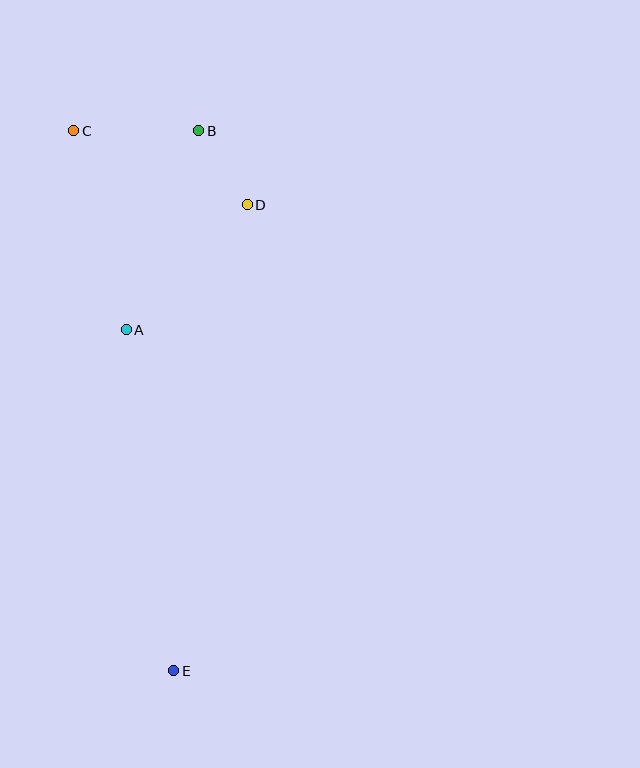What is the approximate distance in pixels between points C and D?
The distance between C and D is approximately 189 pixels.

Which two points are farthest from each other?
Points C and E are farthest from each other.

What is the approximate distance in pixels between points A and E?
The distance between A and E is approximately 344 pixels.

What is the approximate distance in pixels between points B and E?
The distance between B and E is approximately 540 pixels.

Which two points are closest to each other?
Points B and D are closest to each other.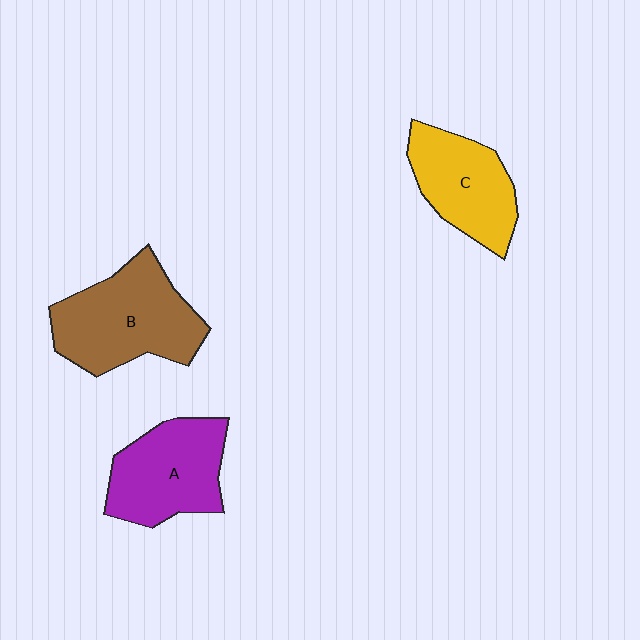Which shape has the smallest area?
Shape C (yellow).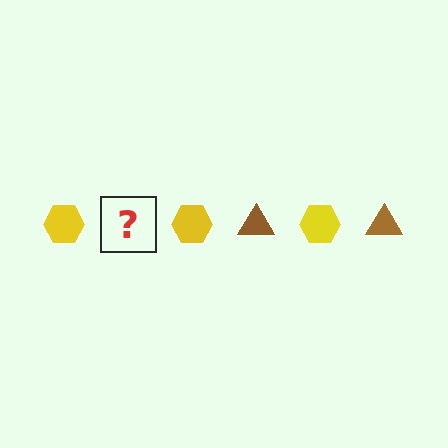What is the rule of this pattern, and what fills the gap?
The rule is that the pattern alternates between yellow hexagon and brown triangle. The gap should be filled with a brown triangle.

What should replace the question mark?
The question mark should be replaced with a brown triangle.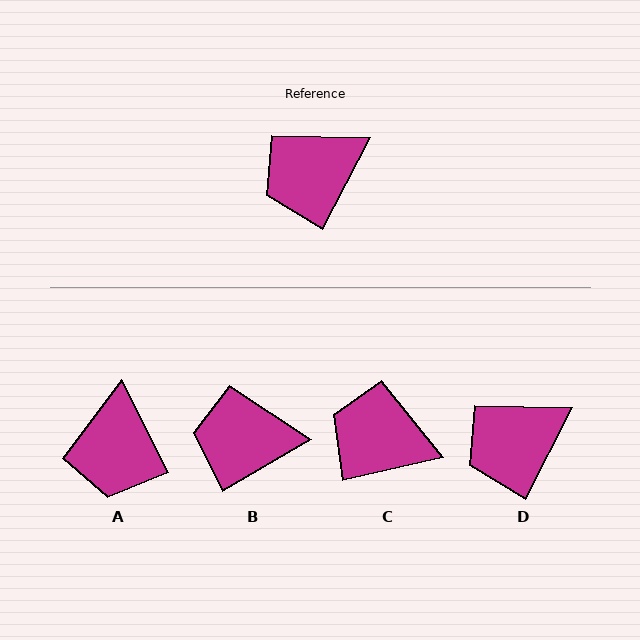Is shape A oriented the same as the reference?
No, it is off by about 54 degrees.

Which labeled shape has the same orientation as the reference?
D.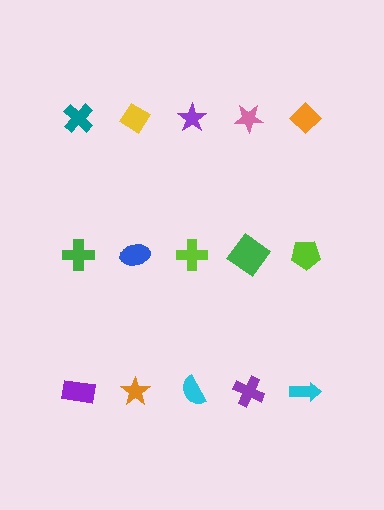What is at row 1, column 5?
An orange diamond.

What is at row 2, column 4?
A green diamond.